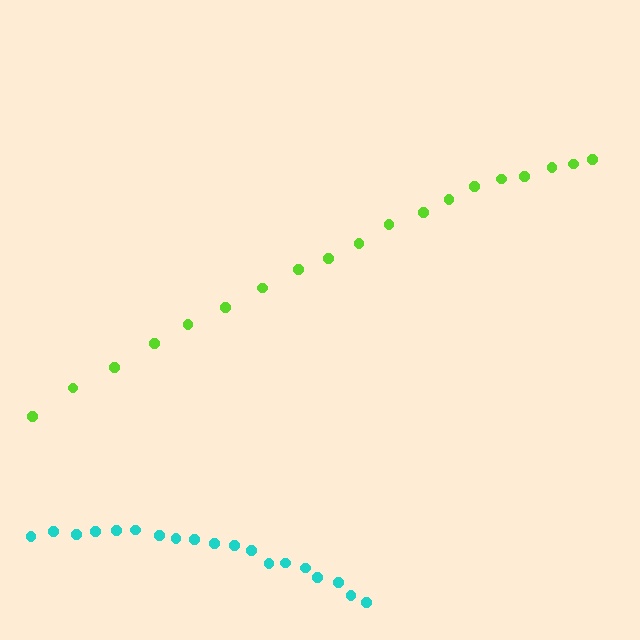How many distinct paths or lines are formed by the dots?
There are 2 distinct paths.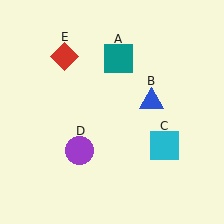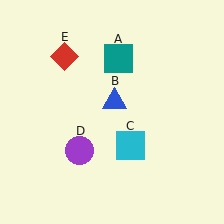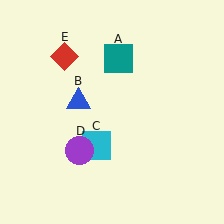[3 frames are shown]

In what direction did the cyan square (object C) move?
The cyan square (object C) moved left.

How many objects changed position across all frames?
2 objects changed position: blue triangle (object B), cyan square (object C).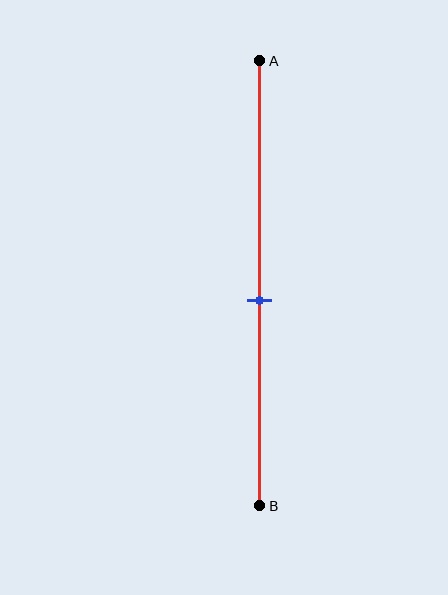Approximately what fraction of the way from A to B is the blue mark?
The blue mark is approximately 55% of the way from A to B.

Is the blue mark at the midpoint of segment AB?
No, the mark is at about 55% from A, not at the 50% midpoint.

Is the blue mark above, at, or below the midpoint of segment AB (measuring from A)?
The blue mark is below the midpoint of segment AB.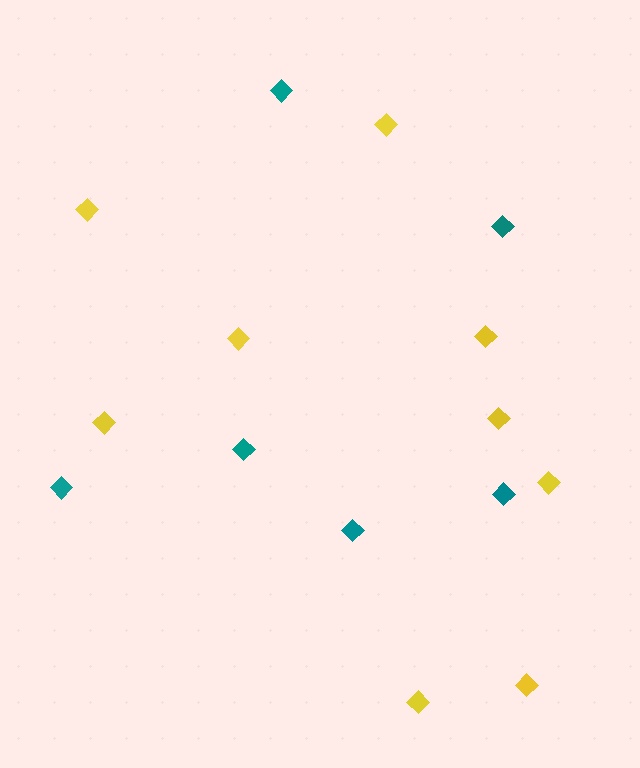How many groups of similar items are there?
There are 2 groups: one group of yellow diamonds (9) and one group of teal diamonds (6).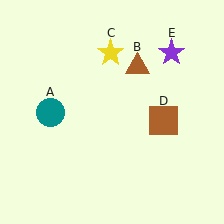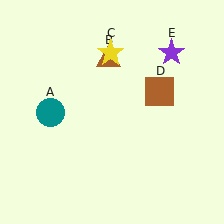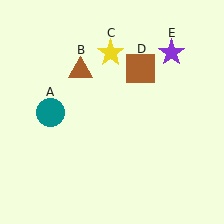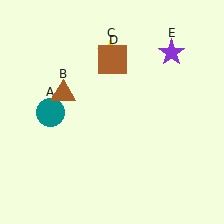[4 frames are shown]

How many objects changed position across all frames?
2 objects changed position: brown triangle (object B), brown square (object D).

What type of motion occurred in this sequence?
The brown triangle (object B), brown square (object D) rotated counterclockwise around the center of the scene.